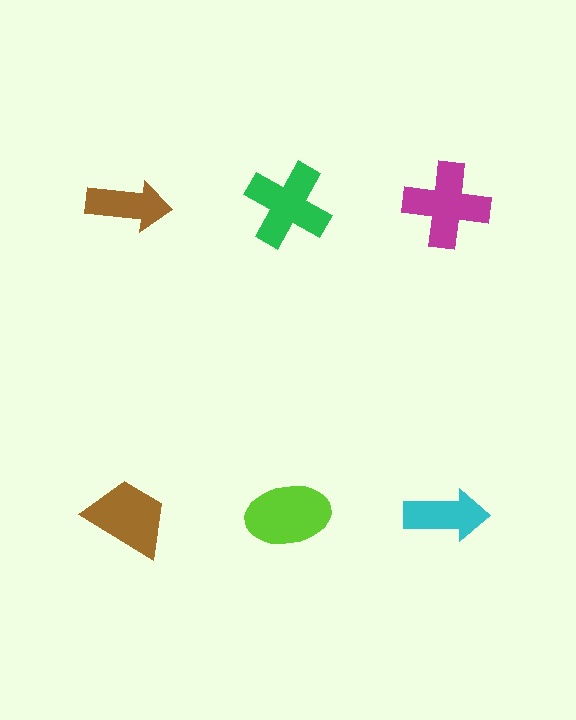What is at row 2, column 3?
A cyan arrow.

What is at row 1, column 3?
A magenta cross.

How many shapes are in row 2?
3 shapes.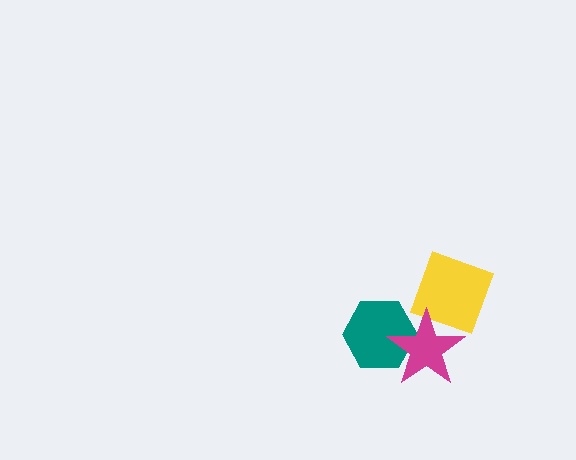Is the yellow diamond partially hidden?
Yes, it is partially covered by another shape.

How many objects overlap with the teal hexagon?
1 object overlaps with the teal hexagon.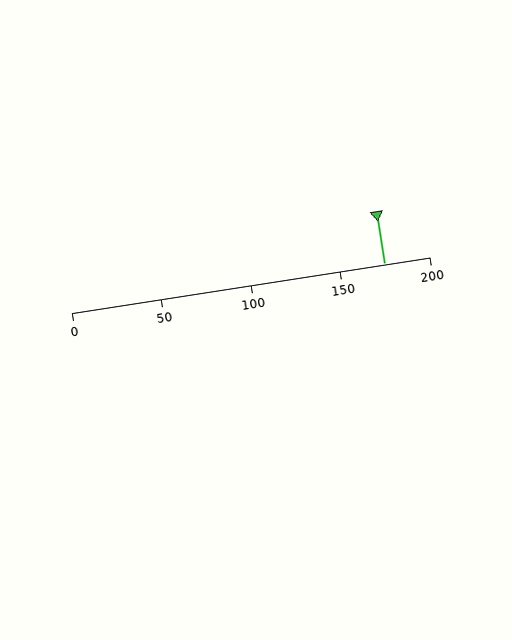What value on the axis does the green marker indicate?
The marker indicates approximately 175.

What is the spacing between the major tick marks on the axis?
The major ticks are spaced 50 apart.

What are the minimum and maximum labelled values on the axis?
The axis runs from 0 to 200.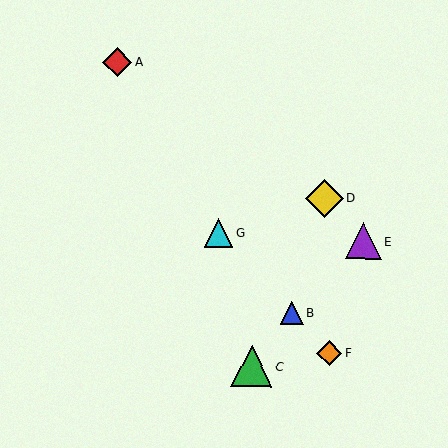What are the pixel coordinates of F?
Object F is at (329, 353).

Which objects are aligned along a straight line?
Objects B, F, G are aligned along a straight line.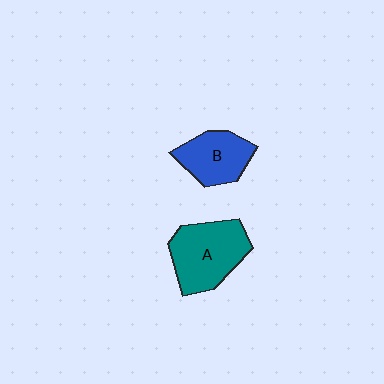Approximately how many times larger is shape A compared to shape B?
Approximately 1.4 times.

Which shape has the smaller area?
Shape B (blue).